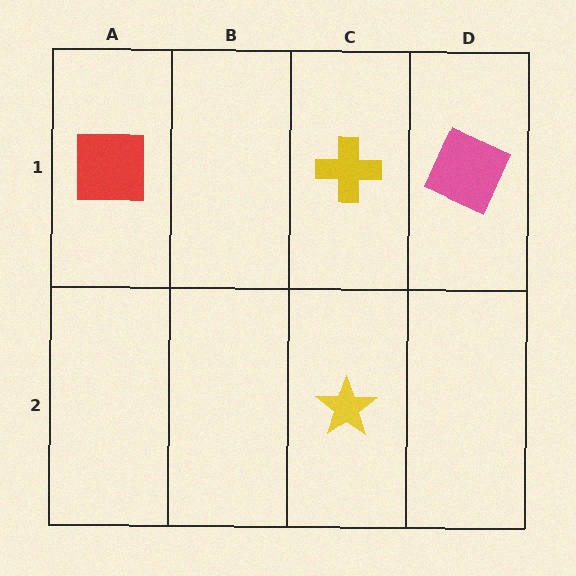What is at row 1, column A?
A red square.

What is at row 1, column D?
A pink square.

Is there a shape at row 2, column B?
No, that cell is empty.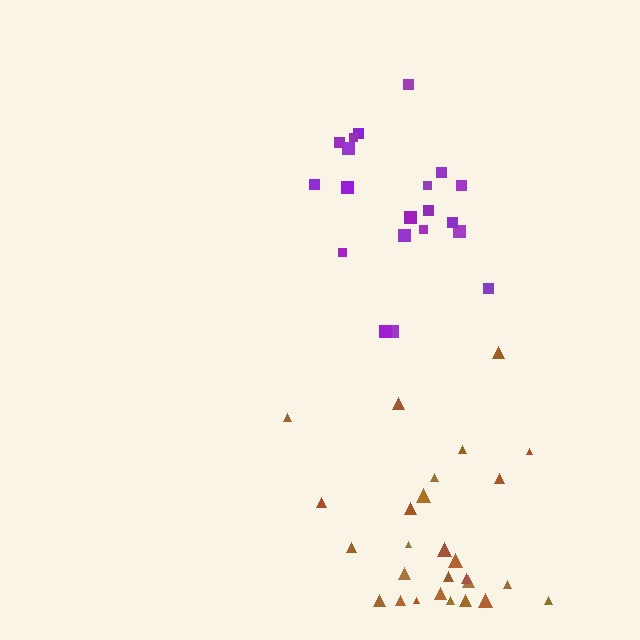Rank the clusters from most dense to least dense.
purple, brown.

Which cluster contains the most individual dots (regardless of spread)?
Brown (27).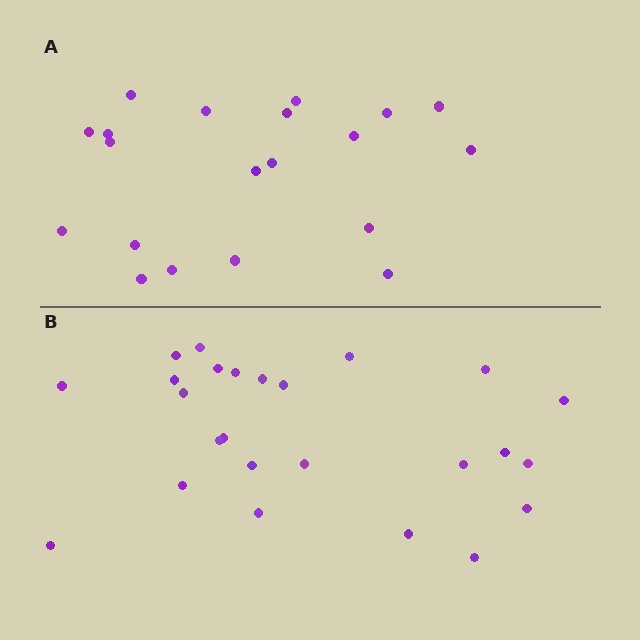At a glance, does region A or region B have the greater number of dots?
Region B (the bottom region) has more dots.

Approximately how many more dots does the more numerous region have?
Region B has about 5 more dots than region A.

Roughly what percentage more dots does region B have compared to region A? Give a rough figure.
About 25% more.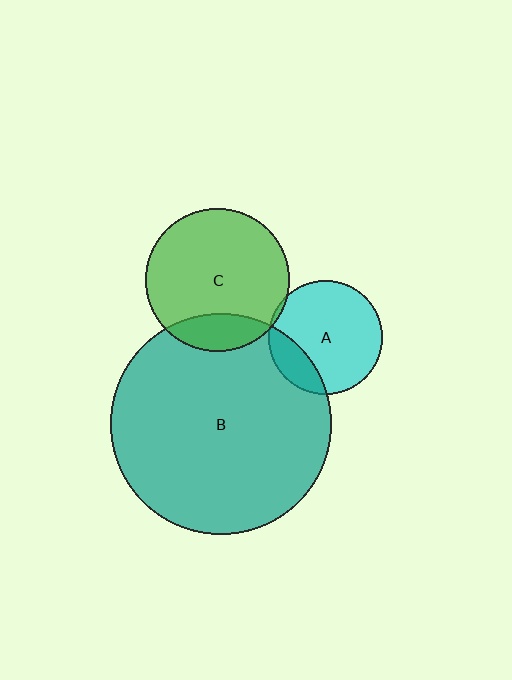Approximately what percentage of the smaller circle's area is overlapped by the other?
Approximately 5%.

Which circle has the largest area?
Circle B (teal).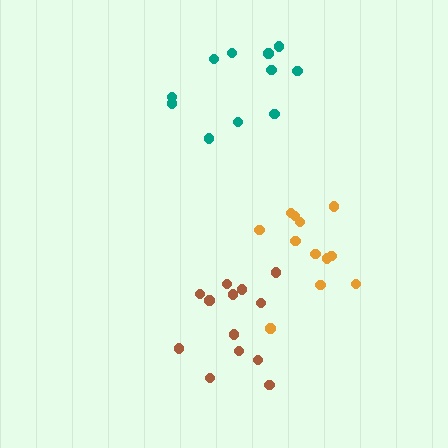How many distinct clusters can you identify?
There are 3 distinct clusters.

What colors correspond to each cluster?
The clusters are colored: brown, teal, orange.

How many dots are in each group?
Group 1: 13 dots, Group 2: 11 dots, Group 3: 12 dots (36 total).